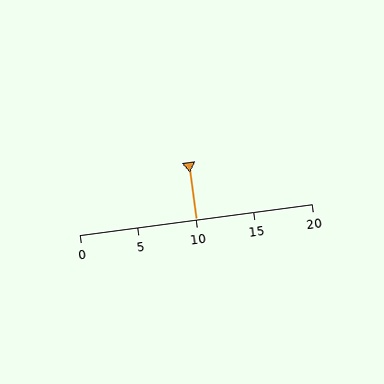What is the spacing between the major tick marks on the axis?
The major ticks are spaced 5 apart.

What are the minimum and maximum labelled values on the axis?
The axis runs from 0 to 20.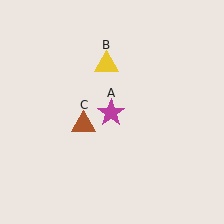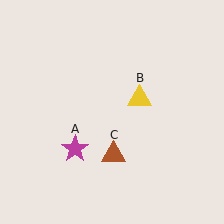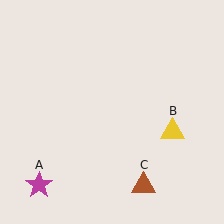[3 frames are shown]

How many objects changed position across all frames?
3 objects changed position: magenta star (object A), yellow triangle (object B), brown triangle (object C).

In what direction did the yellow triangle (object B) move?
The yellow triangle (object B) moved down and to the right.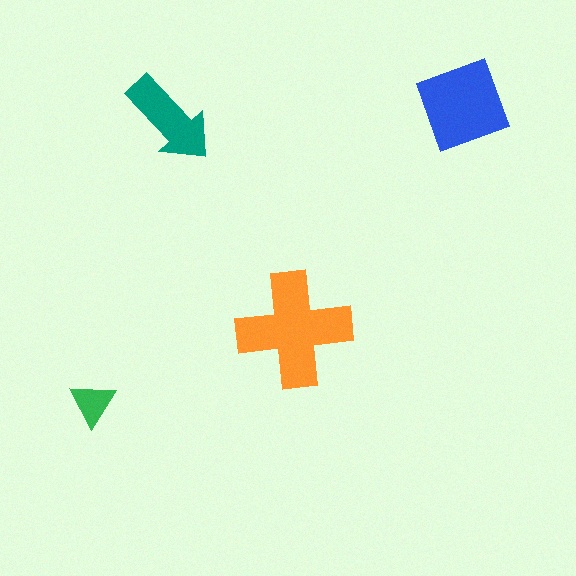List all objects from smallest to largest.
The green triangle, the teal arrow, the blue diamond, the orange cross.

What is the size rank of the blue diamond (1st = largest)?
2nd.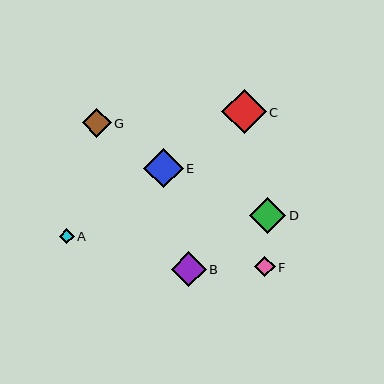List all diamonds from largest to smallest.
From largest to smallest: C, E, D, B, G, F, A.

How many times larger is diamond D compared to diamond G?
Diamond D is approximately 1.2 times the size of diamond G.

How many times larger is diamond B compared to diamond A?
Diamond B is approximately 2.3 times the size of diamond A.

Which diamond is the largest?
Diamond C is the largest with a size of approximately 44 pixels.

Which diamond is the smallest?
Diamond A is the smallest with a size of approximately 15 pixels.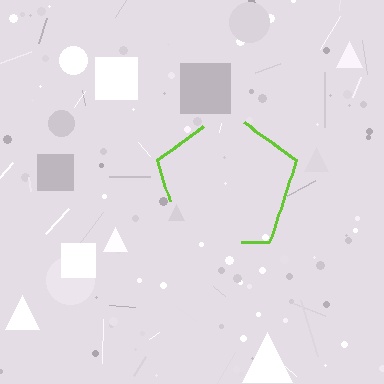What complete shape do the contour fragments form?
The contour fragments form a pentagon.